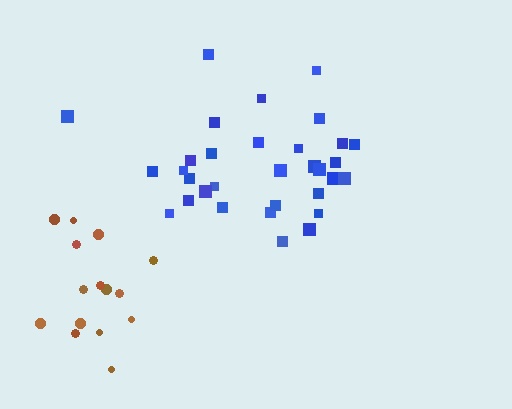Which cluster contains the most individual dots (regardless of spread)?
Blue (32).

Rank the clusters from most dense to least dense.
blue, brown.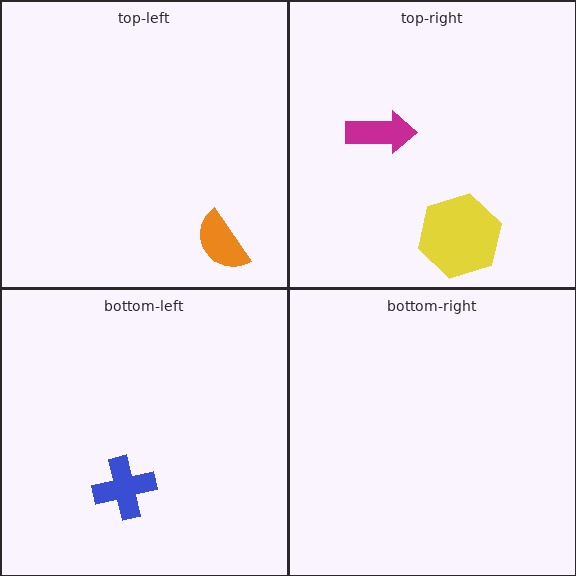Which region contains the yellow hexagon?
The top-right region.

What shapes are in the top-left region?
The orange semicircle.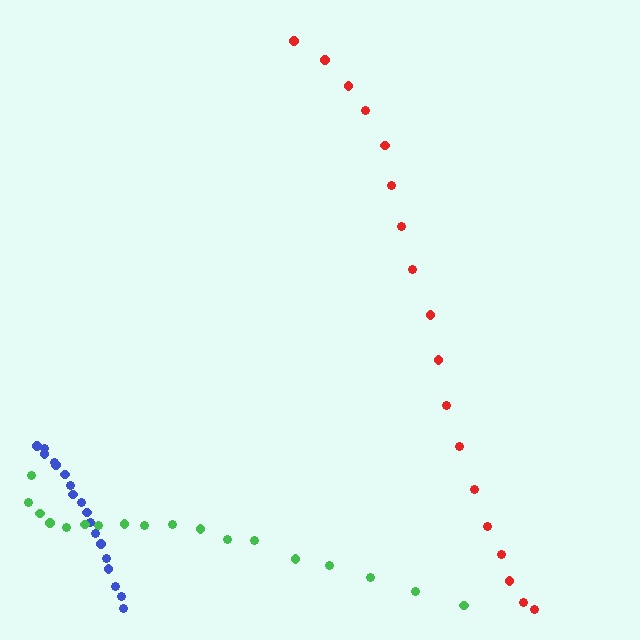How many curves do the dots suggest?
There are 3 distinct paths.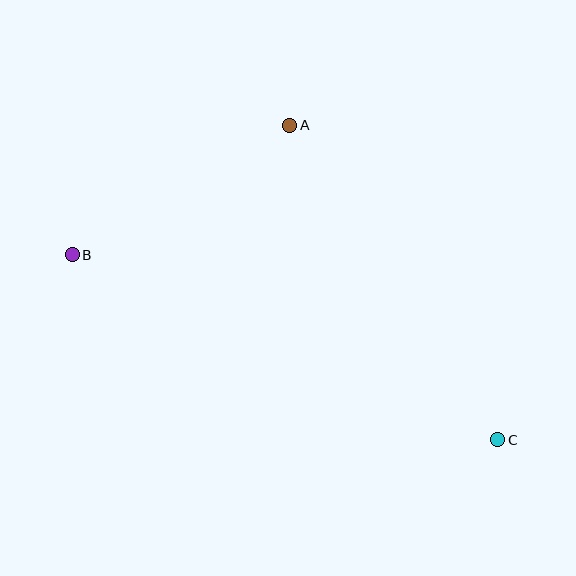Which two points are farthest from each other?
Points B and C are farthest from each other.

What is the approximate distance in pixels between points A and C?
The distance between A and C is approximately 377 pixels.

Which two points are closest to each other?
Points A and B are closest to each other.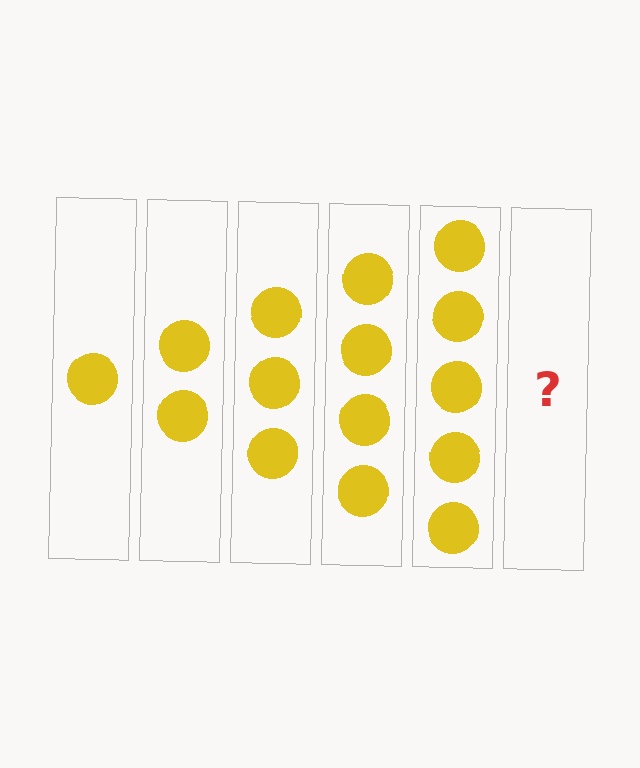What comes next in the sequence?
The next element should be 6 circles.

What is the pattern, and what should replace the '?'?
The pattern is that each step adds one more circle. The '?' should be 6 circles.